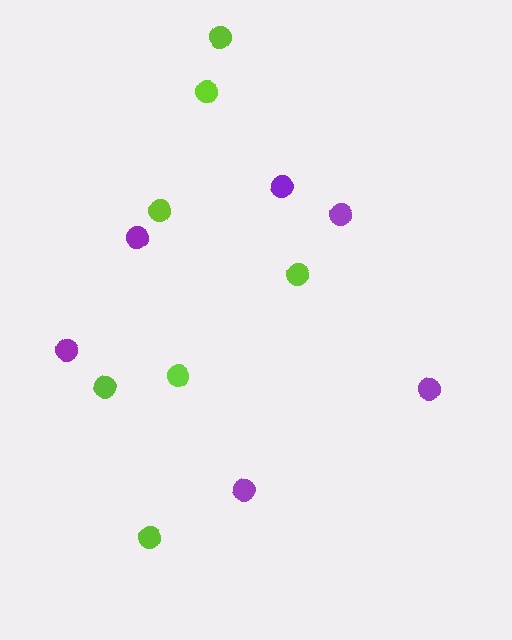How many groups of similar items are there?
There are 2 groups: one group of lime circles (7) and one group of purple circles (6).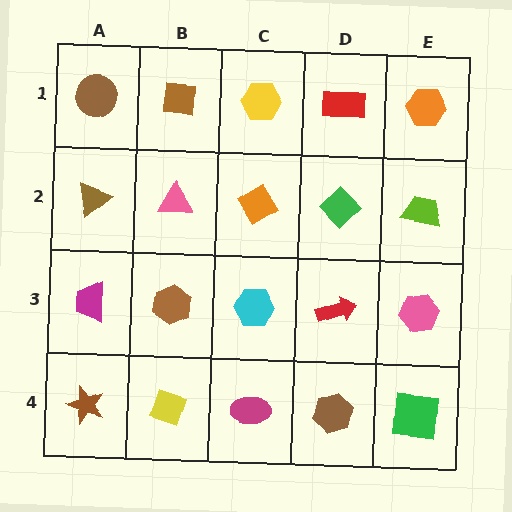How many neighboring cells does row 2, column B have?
4.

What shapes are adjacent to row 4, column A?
A magenta trapezoid (row 3, column A), a yellow diamond (row 4, column B).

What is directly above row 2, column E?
An orange hexagon.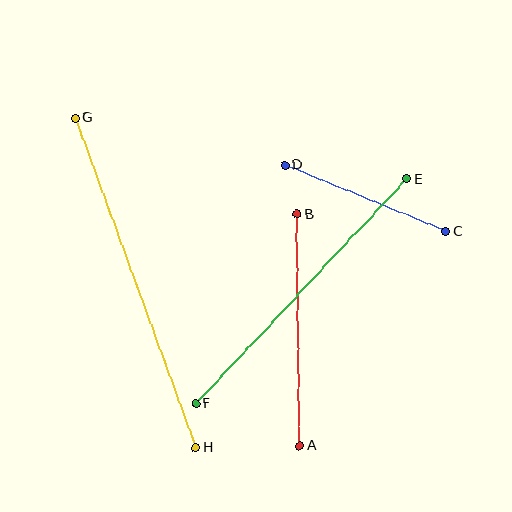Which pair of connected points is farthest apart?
Points G and H are farthest apart.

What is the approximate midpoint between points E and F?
The midpoint is at approximately (301, 291) pixels.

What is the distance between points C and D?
The distance is approximately 174 pixels.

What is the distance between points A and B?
The distance is approximately 232 pixels.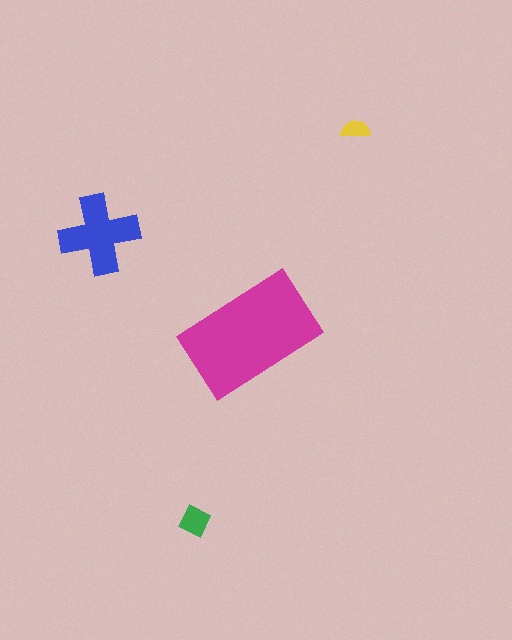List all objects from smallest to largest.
The yellow semicircle, the green diamond, the blue cross, the magenta rectangle.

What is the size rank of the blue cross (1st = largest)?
2nd.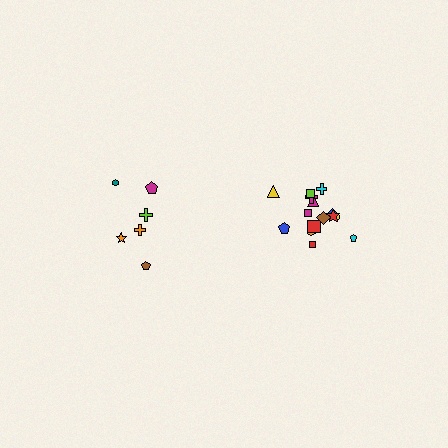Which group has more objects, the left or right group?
The right group.